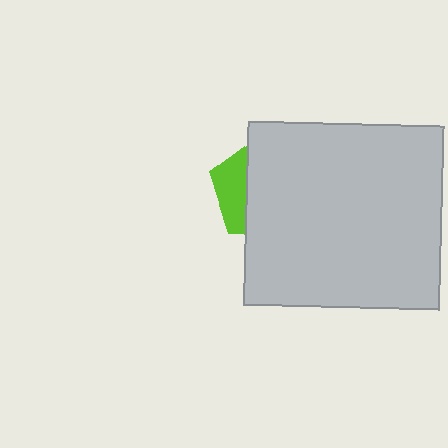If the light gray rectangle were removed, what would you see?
You would see the complete lime pentagon.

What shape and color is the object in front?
The object in front is a light gray rectangle.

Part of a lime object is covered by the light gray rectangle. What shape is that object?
It is a pentagon.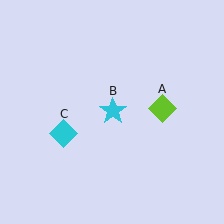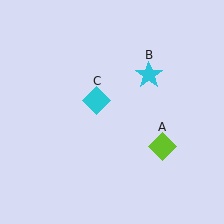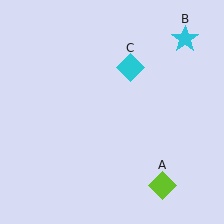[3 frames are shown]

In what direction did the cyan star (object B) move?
The cyan star (object B) moved up and to the right.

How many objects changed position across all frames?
3 objects changed position: lime diamond (object A), cyan star (object B), cyan diamond (object C).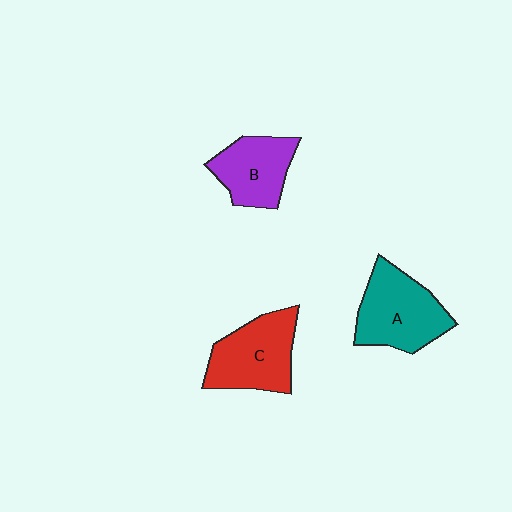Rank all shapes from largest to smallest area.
From largest to smallest: A (teal), C (red), B (purple).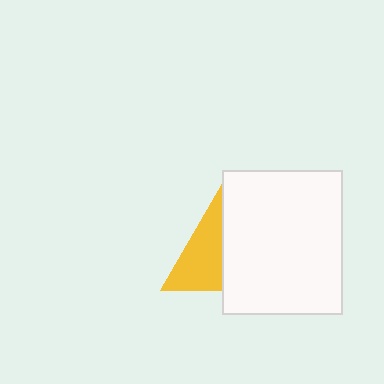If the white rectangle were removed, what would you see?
You would see the complete yellow triangle.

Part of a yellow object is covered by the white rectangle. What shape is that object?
It is a triangle.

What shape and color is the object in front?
The object in front is a white rectangle.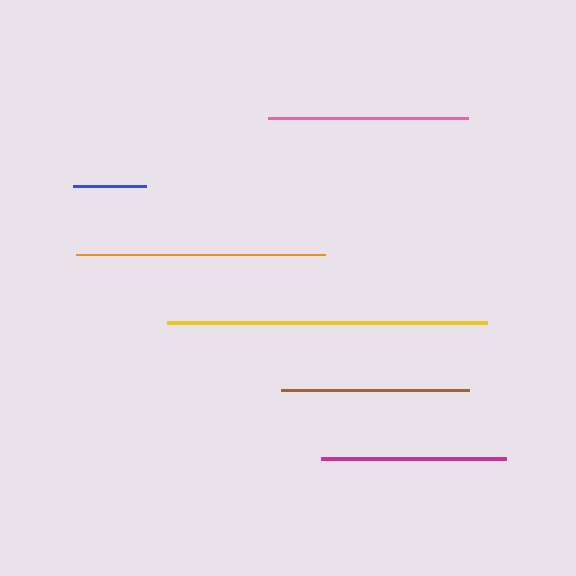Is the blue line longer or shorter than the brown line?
The brown line is longer than the blue line.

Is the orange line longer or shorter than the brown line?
The orange line is longer than the brown line.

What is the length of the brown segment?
The brown segment is approximately 187 pixels long.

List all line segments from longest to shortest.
From longest to shortest: yellow, orange, pink, brown, magenta, blue.